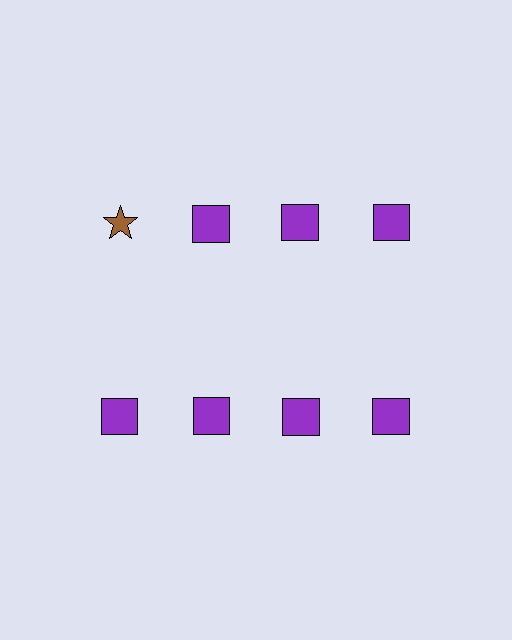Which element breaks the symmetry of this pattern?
The brown star in the top row, leftmost column breaks the symmetry. All other shapes are purple squares.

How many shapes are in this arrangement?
There are 8 shapes arranged in a grid pattern.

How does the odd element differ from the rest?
It differs in both color (brown instead of purple) and shape (star instead of square).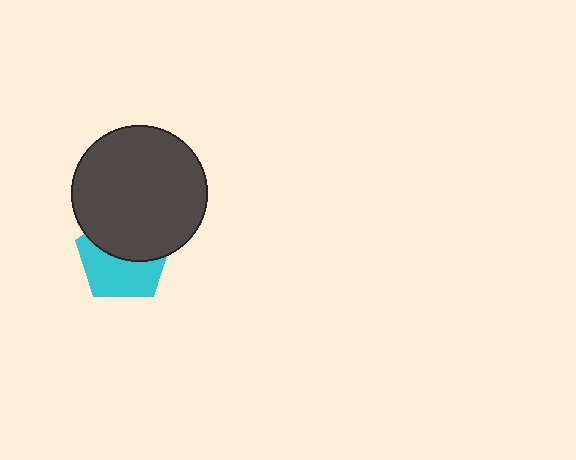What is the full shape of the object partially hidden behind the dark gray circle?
The partially hidden object is a cyan pentagon.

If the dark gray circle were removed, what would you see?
You would see the complete cyan pentagon.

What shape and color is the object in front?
The object in front is a dark gray circle.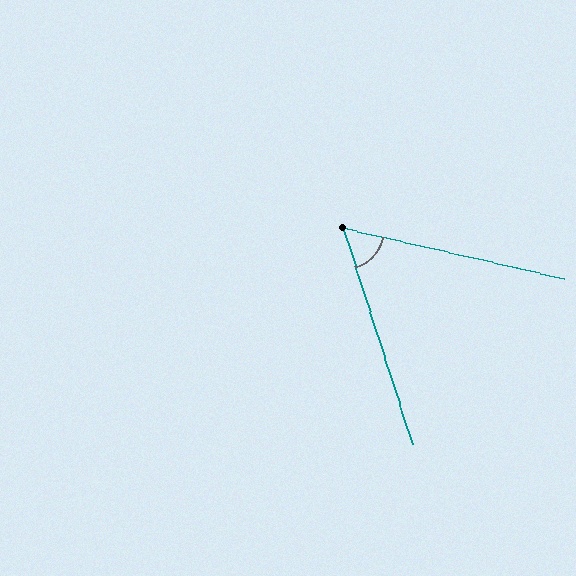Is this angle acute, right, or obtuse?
It is acute.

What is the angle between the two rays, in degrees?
Approximately 59 degrees.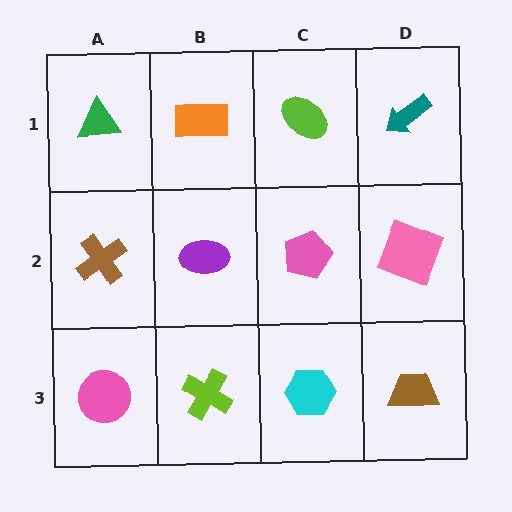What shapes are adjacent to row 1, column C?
A pink pentagon (row 2, column C), an orange rectangle (row 1, column B), a teal arrow (row 1, column D).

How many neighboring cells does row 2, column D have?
3.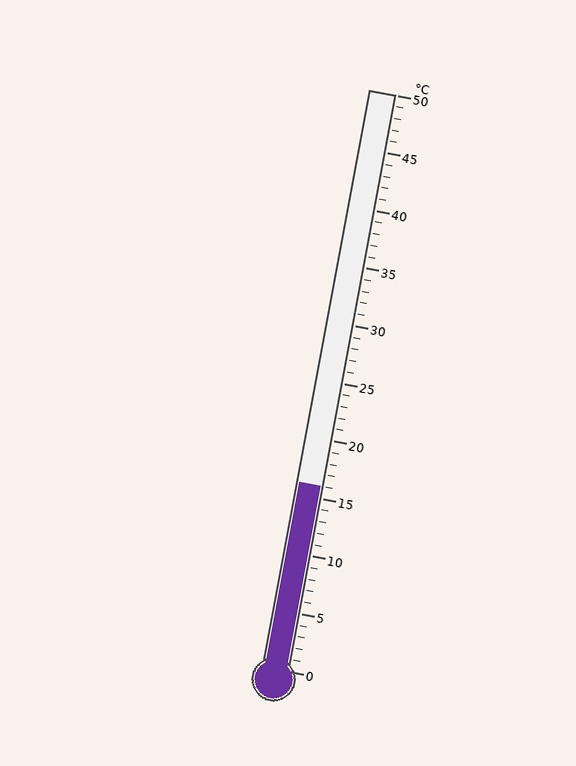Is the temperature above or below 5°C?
The temperature is above 5°C.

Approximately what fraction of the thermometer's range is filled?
The thermometer is filled to approximately 30% of its range.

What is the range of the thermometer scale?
The thermometer scale ranges from 0°C to 50°C.